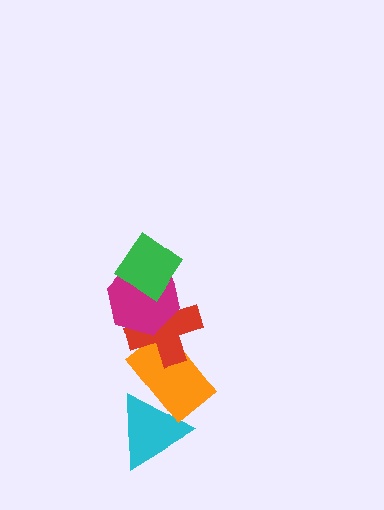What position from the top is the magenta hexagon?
The magenta hexagon is 2nd from the top.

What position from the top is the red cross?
The red cross is 3rd from the top.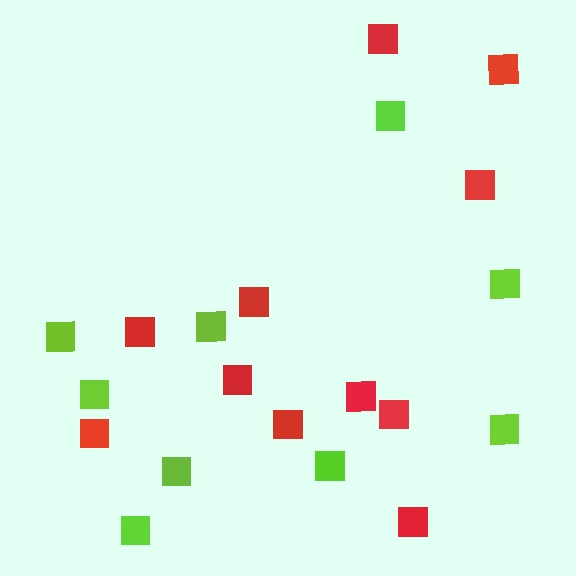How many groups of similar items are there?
There are 2 groups: one group of lime squares (9) and one group of red squares (11).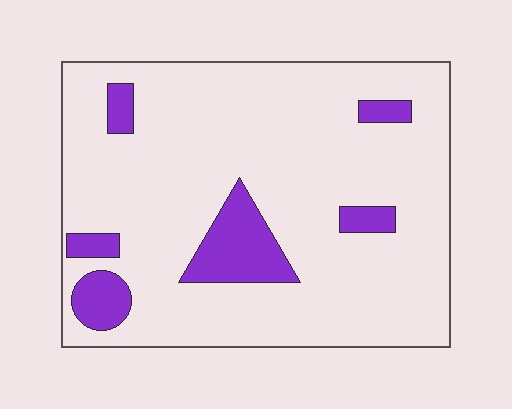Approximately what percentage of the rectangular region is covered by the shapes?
Approximately 15%.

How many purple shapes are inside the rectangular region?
6.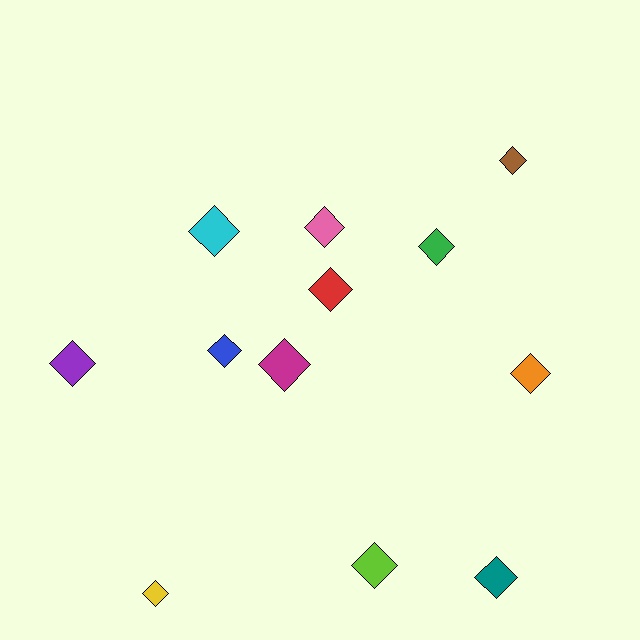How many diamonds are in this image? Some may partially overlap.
There are 12 diamonds.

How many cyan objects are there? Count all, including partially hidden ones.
There is 1 cyan object.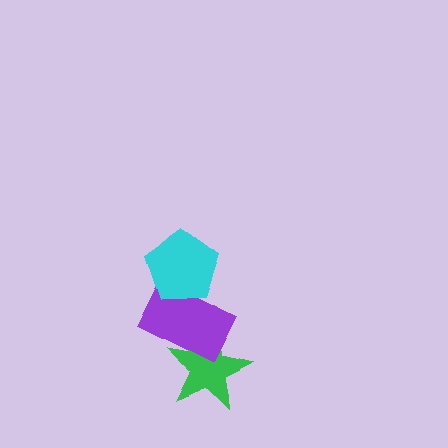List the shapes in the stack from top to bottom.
From top to bottom: the cyan pentagon, the purple rectangle, the green star.